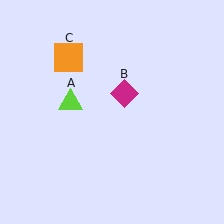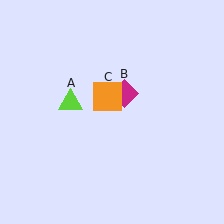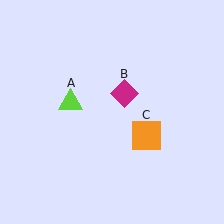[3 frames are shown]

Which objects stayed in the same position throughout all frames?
Lime triangle (object A) and magenta diamond (object B) remained stationary.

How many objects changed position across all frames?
1 object changed position: orange square (object C).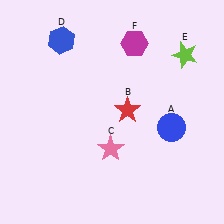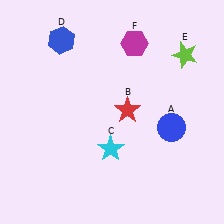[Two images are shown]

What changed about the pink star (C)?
In Image 1, C is pink. In Image 2, it changed to cyan.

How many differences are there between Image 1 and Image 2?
There is 1 difference between the two images.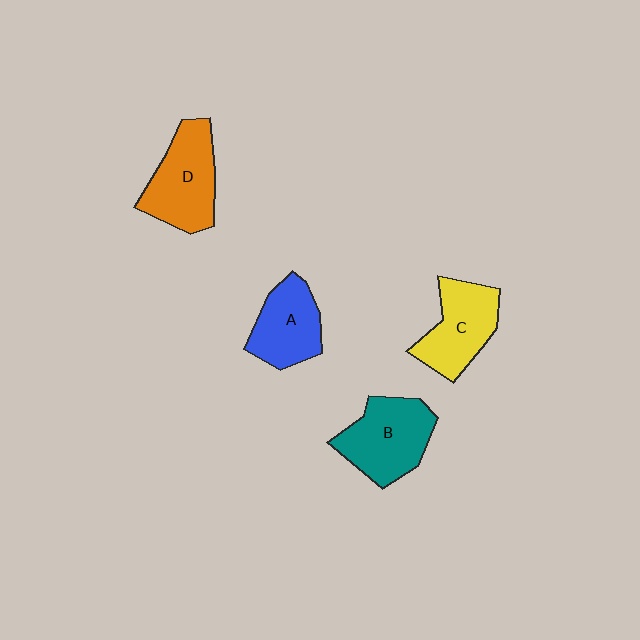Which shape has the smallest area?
Shape A (blue).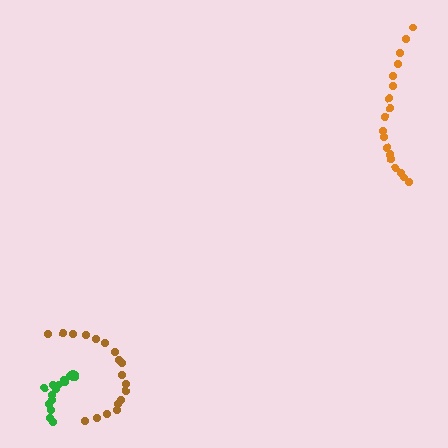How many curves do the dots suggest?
There are 3 distinct paths.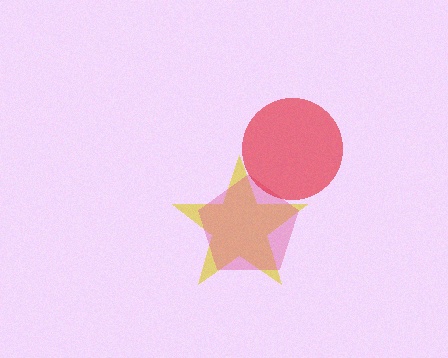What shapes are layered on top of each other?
The layered shapes are: a yellow star, a pink pentagon, a red circle.